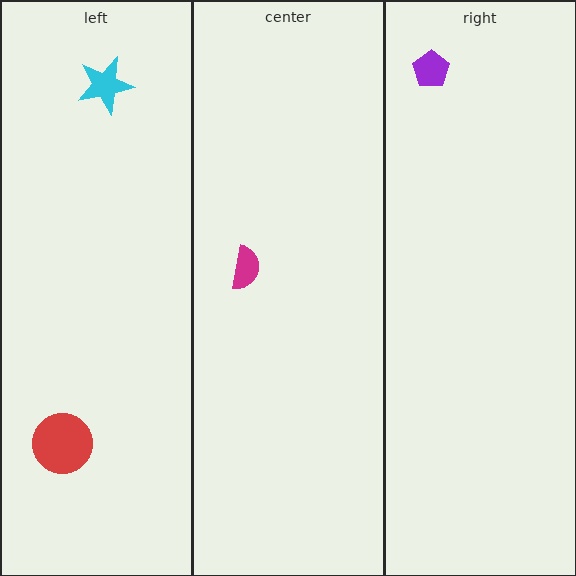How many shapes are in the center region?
1.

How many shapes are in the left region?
2.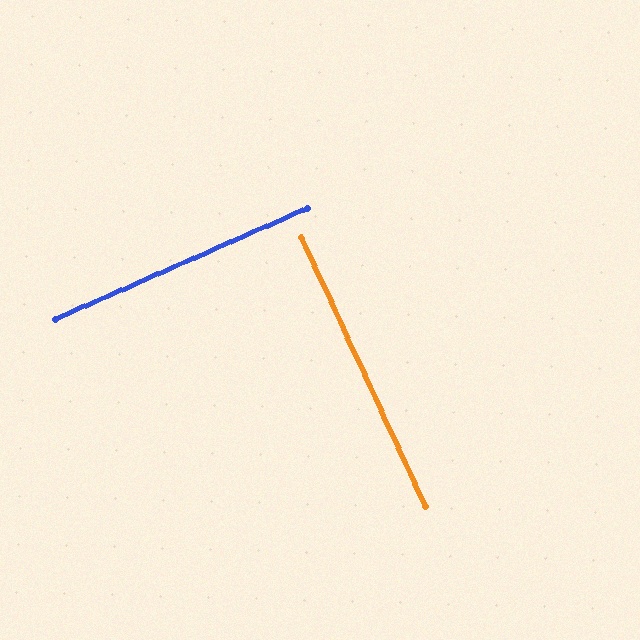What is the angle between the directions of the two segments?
Approximately 89 degrees.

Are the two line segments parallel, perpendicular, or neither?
Perpendicular — they meet at approximately 89°.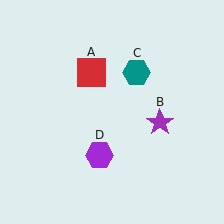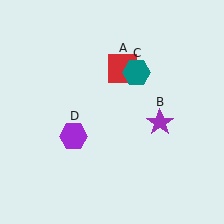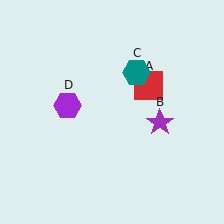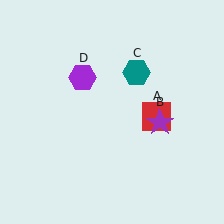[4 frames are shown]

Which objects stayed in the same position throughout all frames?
Purple star (object B) and teal hexagon (object C) remained stationary.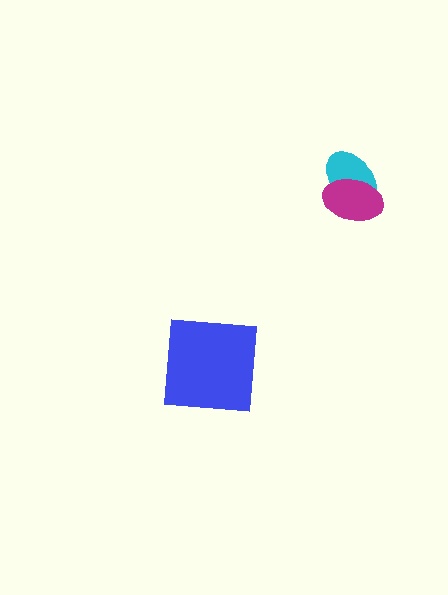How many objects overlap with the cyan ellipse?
1 object overlaps with the cyan ellipse.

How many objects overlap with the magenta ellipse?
1 object overlaps with the magenta ellipse.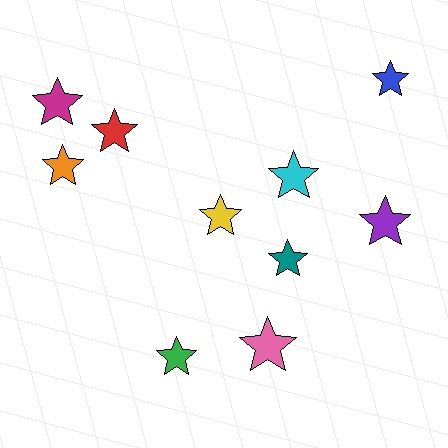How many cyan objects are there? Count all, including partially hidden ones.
There is 1 cyan object.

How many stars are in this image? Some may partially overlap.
There are 10 stars.